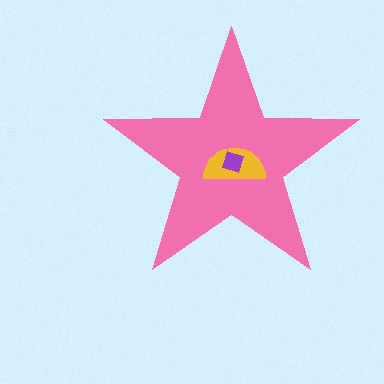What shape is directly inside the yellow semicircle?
The purple diamond.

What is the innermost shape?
The purple diamond.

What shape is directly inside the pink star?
The yellow semicircle.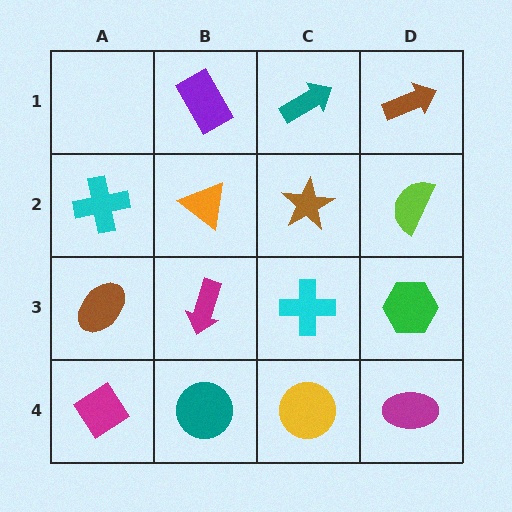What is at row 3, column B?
A magenta arrow.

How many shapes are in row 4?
4 shapes.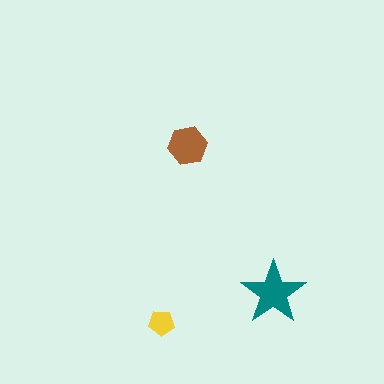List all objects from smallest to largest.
The yellow pentagon, the brown hexagon, the teal star.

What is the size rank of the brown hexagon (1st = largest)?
2nd.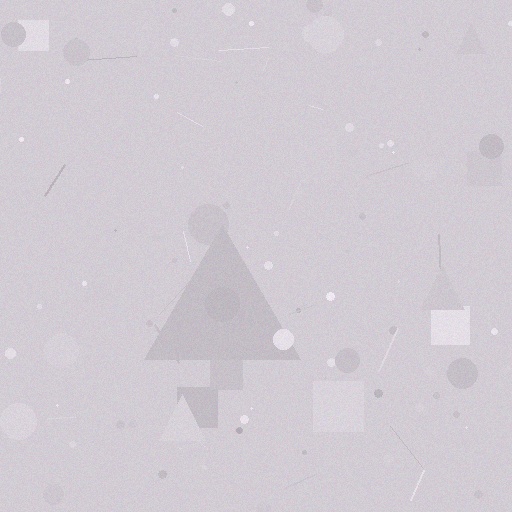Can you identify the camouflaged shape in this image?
The camouflaged shape is a triangle.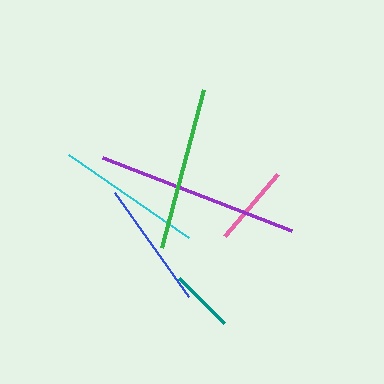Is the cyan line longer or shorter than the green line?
The green line is longer than the cyan line.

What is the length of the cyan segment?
The cyan segment is approximately 145 pixels long.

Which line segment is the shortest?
The teal line is the shortest at approximately 63 pixels.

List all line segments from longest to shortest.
From longest to shortest: purple, green, cyan, blue, pink, teal.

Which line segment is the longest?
The purple line is the longest at approximately 203 pixels.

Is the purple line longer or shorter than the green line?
The purple line is longer than the green line.